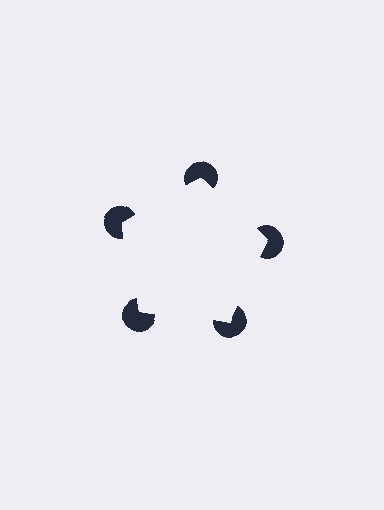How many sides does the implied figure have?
5 sides.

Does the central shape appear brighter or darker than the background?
It typically appears slightly brighter than the background, even though no actual brightness change is drawn.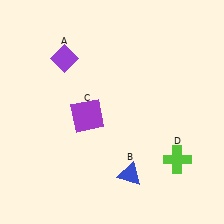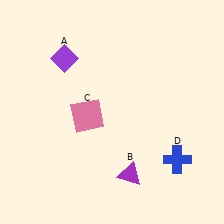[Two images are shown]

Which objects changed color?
B changed from blue to purple. C changed from purple to pink. D changed from lime to blue.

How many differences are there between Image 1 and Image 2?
There are 3 differences between the two images.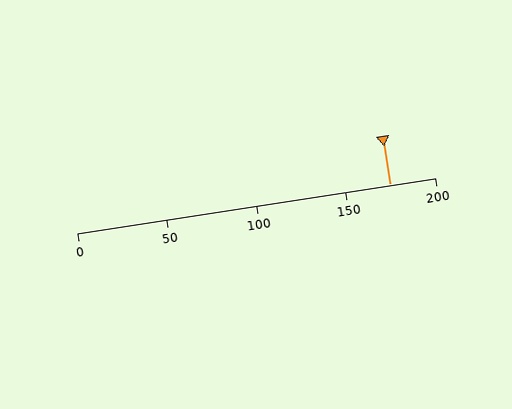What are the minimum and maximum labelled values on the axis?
The axis runs from 0 to 200.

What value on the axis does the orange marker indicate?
The marker indicates approximately 175.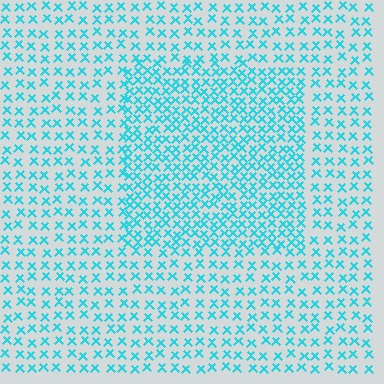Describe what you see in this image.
The image contains small cyan elements arranged at two different densities. A rectangle-shaped region is visible where the elements are more densely packed than the surrounding area.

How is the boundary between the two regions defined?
The boundary is defined by a change in element density (approximately 1.8x ratio). All elements are the same color, size, and shape.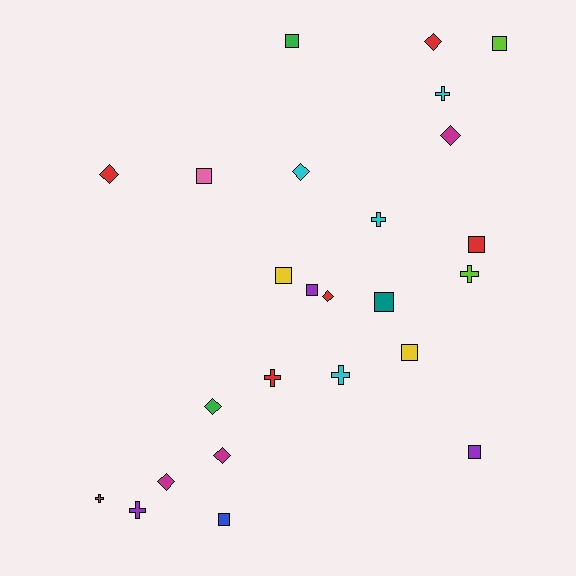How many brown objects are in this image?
There is 1 brown object.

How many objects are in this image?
There are 25 objects.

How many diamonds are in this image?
There are 8 diamonds.